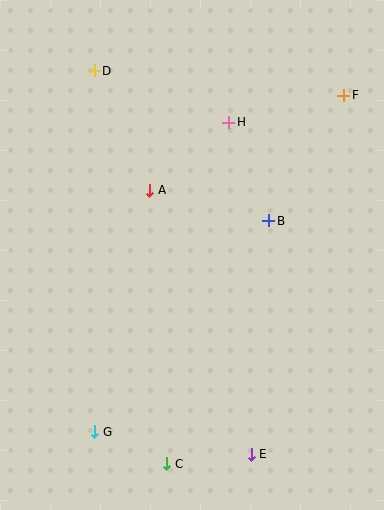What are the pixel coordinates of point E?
Point E is at (251, 454).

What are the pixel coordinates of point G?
Point G is at (95, 432).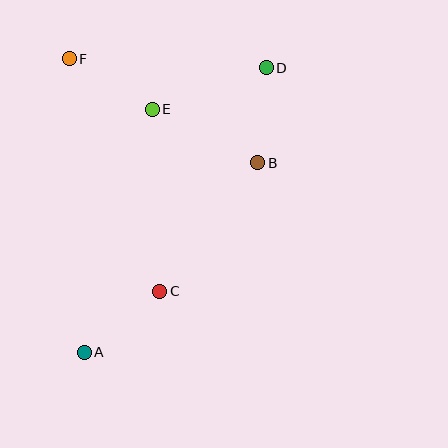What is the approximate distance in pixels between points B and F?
The distance between B and F is approximately 215 pixels.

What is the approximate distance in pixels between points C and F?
The distance between C and F is approximately 249 pixels.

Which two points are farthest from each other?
Points A and D are farthest from each other.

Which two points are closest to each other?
Points B and D are closest to each other.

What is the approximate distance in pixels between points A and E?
The distance between A and E is approximately 252 pixels.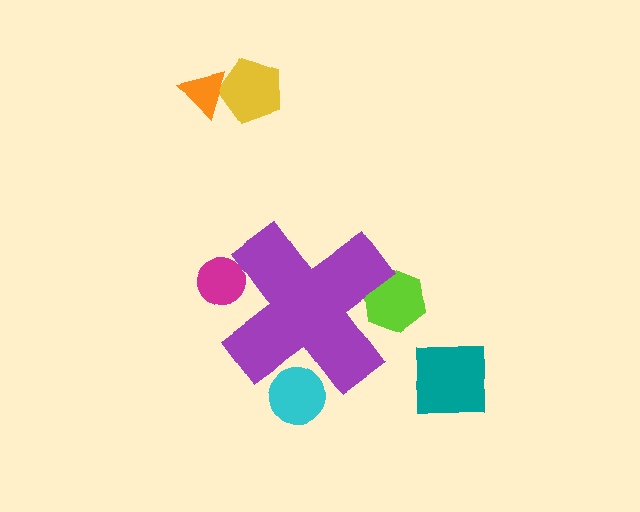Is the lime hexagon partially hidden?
Yes, the lime hexagon is partially hidden behind the purple cross.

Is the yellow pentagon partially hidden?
No, the yellow pentagon is fully visible.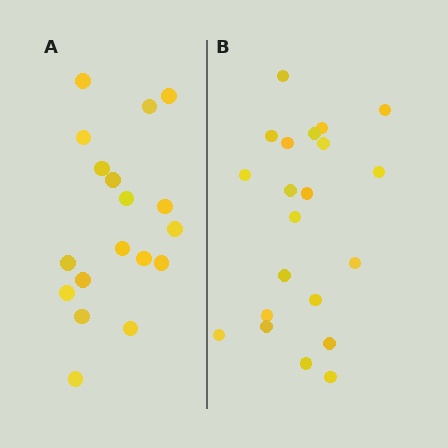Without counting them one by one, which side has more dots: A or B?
Region B (the right region) has more dots.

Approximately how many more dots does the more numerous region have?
Region B has just a few more — roughly 2 or 3 more dots than region A.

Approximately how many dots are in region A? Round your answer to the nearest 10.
About 20 dots. (The exact count is 18, which rounds to 20.)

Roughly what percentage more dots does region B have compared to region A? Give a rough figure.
About 15% more.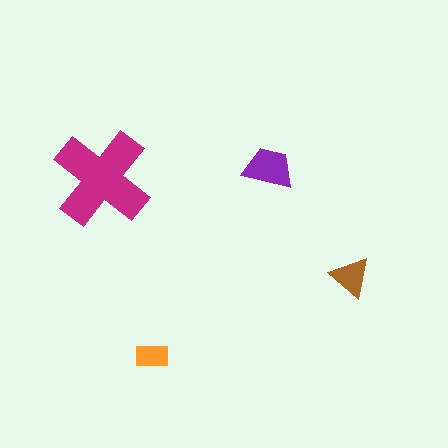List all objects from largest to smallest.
The magenta cross, the purple trapezoid, the brown triangle, the orange rectangle.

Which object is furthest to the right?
The brown triangle is rightmost.